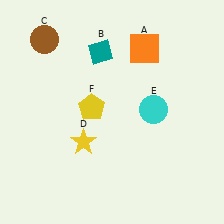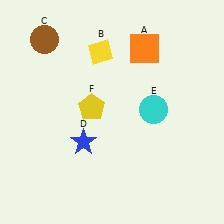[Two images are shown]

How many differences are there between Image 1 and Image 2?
There are 2 differences between the two images.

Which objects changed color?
B changed from teal to yellow. D changed from yellow to blue.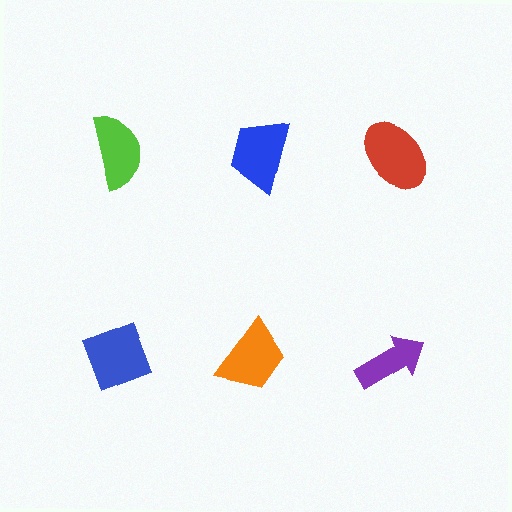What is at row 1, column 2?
A blue trapezoid.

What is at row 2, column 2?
An orange trapezoid.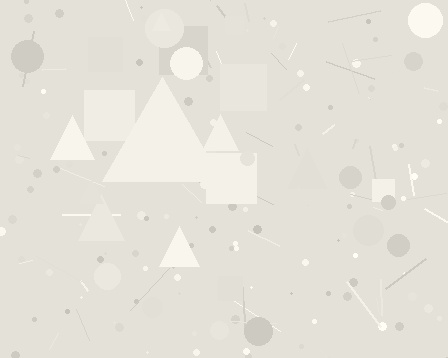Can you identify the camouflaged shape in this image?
The camouflaged shape is a triangle.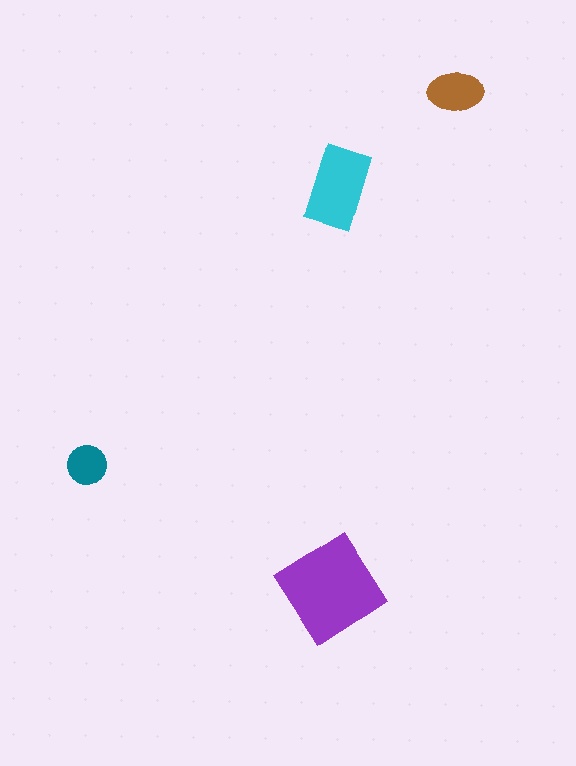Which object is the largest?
The purple diamond.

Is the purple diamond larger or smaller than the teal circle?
Larger.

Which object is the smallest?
The teal circle.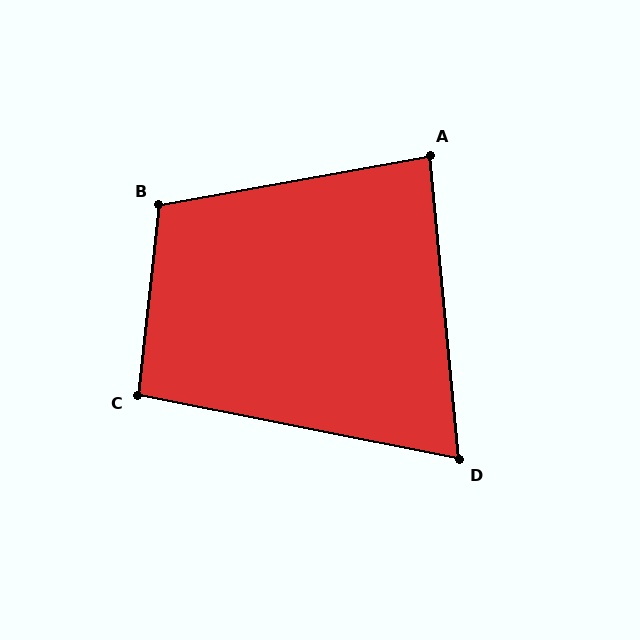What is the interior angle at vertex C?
Approximately 95 degrees (approximately right).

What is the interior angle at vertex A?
Approximately 85 degrees (approximately right).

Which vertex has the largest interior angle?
B, at approximately 107 degrees.